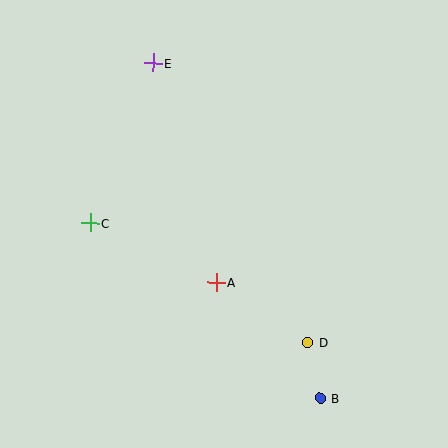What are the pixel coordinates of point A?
Point A is at (216, 282).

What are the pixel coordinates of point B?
Point B is at (320, 398).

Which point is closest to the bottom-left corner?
Point C is closest to the bottom-left corner.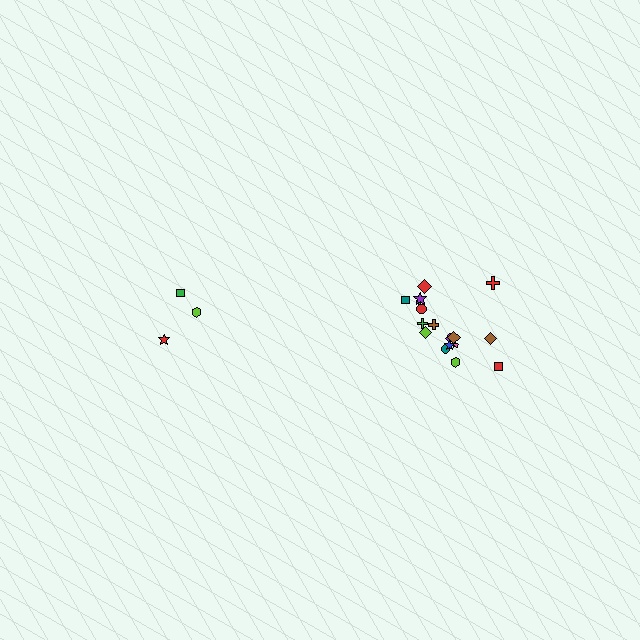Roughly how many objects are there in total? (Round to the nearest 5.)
Roughly 20 objects in total.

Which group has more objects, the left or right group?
The right group.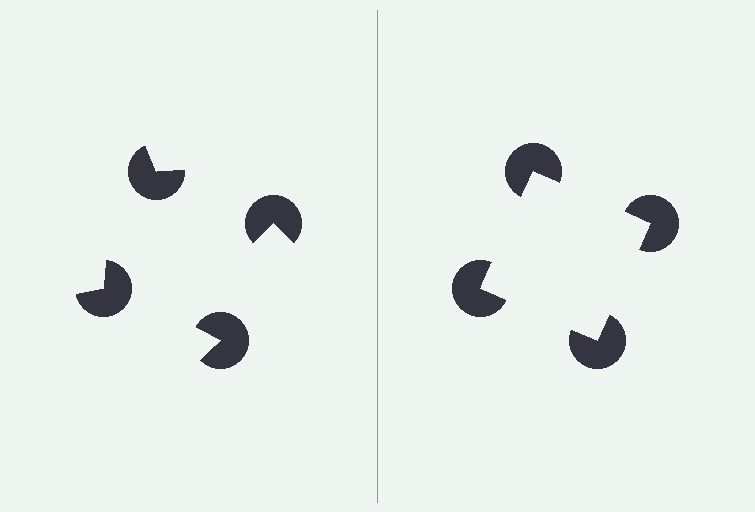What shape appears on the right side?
An illusory square.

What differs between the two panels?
The pac-man discs are positioned identically on both sides; only the wedge orientations differ. On the right they align to a square; on the left they are misaligned.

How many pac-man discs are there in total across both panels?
8 — 4 on each side.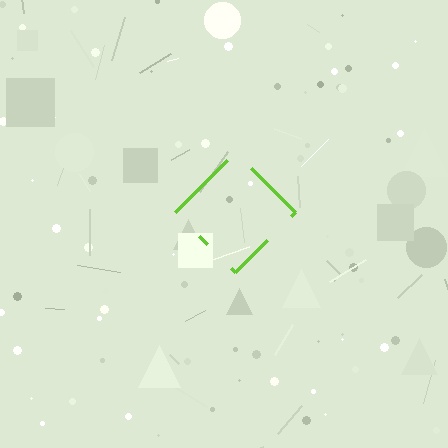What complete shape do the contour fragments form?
The contour fragments form a diamond.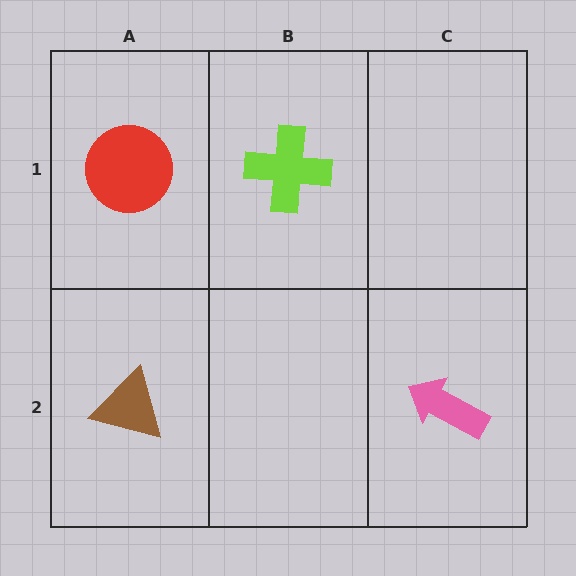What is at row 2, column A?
A brown triangle.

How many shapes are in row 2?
2 shapes.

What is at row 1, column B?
A lime cross.